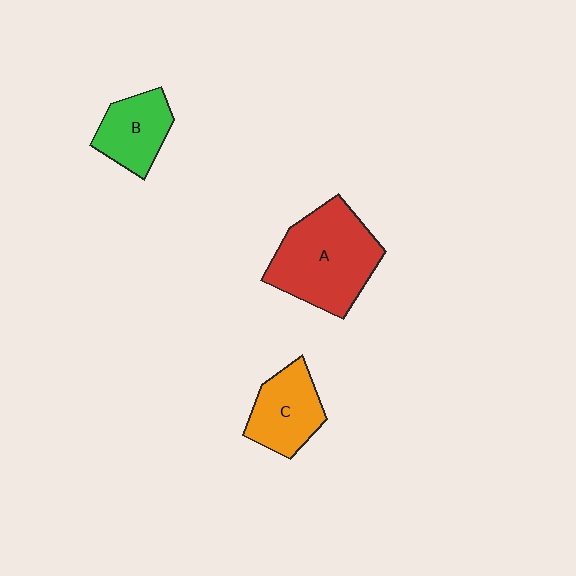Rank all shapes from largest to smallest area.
From largest to smallest: A (red), C (orange), B (green).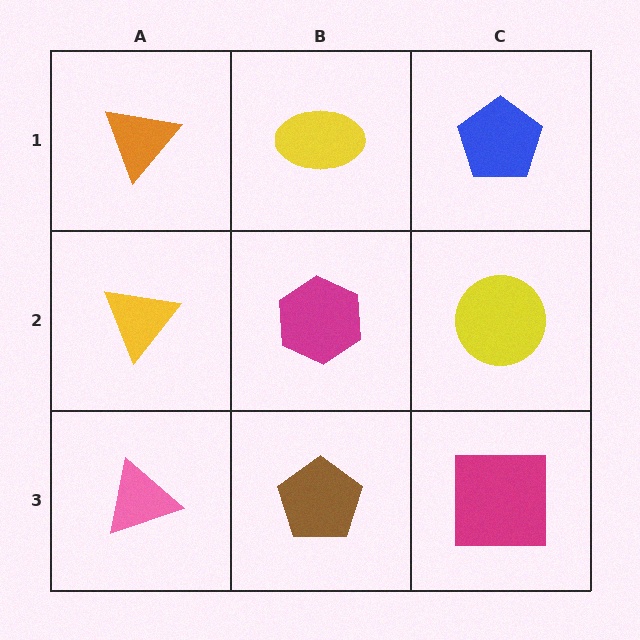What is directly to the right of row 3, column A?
A brown pentagon.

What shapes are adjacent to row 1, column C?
A yellow circle (row 2, column C), a yellow ellipse (row 1, column B).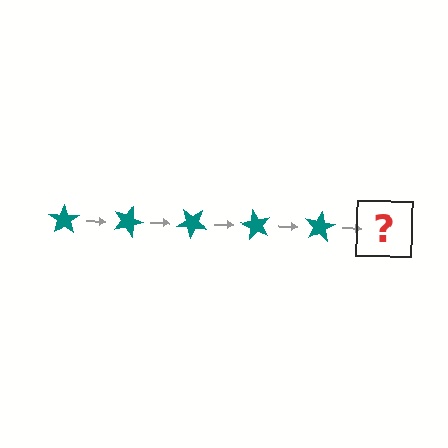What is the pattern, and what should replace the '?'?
The pattern is that the star rotates 20 degrees each step. The '?' should be a teal star rotated 100 degrees.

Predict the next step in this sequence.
The next step is a teal star rotated 100 degrees.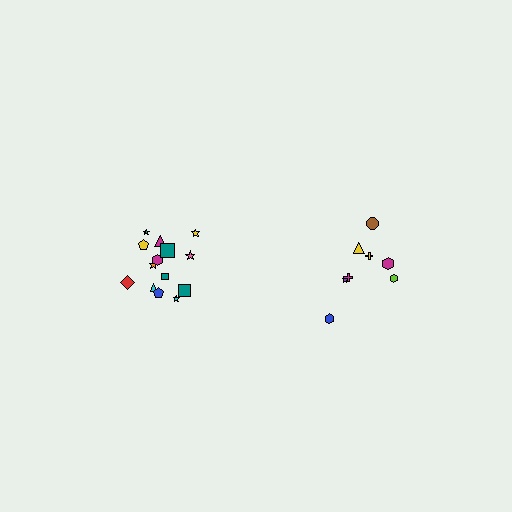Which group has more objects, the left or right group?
The left group.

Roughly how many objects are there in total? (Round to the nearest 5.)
Roughly 25 objects in total.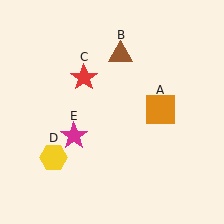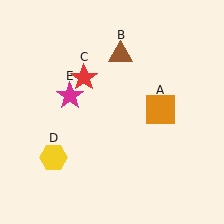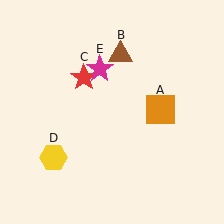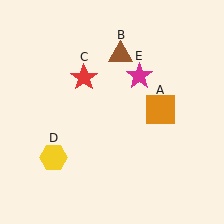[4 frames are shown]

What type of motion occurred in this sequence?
The magenta star (object E) rotated clockwise around the center of the scene.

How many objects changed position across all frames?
1 object changed position: magenta star (object E).